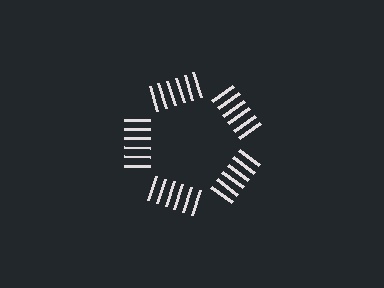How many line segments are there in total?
30 — 6 along each of the 5 edges.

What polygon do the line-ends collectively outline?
An illusory pentagon — the line segments terminate on its edges but no continuous stroke is drawn.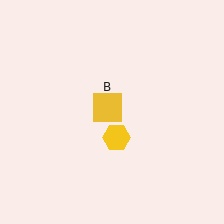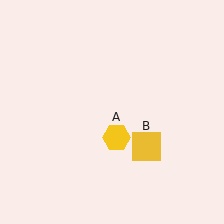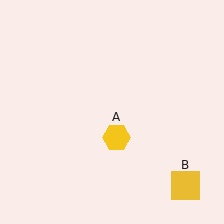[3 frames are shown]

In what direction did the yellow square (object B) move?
The yellow square (object B) moved down and to the right.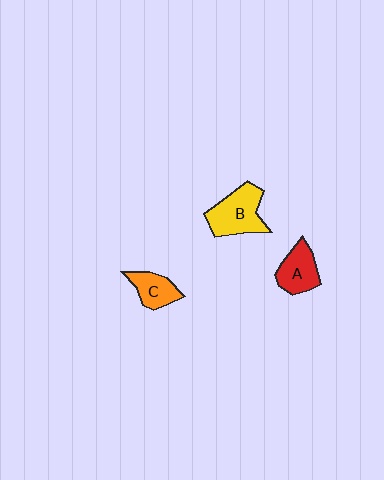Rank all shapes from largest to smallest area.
From largest to smallest: B (yellow), A (red), C (orange).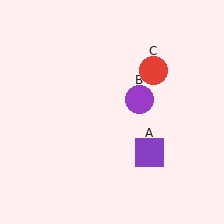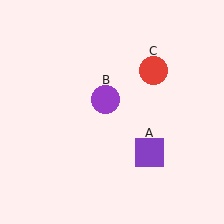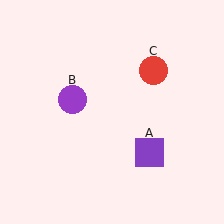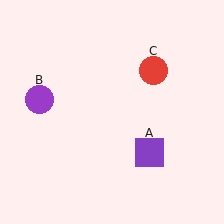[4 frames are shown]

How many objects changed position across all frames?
1 object changed position: purple circle (object B).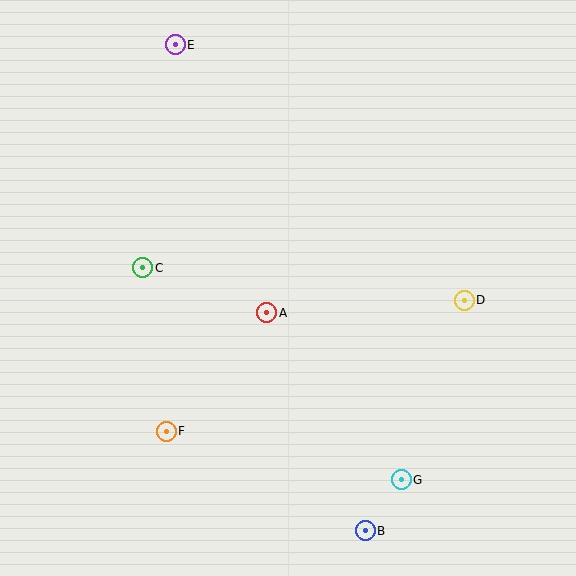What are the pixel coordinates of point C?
Point C is at (143, 268).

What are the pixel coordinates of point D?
Point D is at (464, 301).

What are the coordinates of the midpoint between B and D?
The midpoint between B and D is at (415, 416).